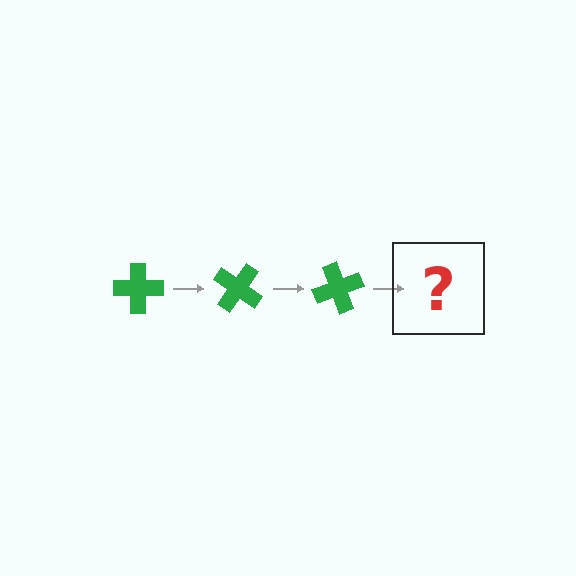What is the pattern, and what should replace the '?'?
The pattern is that the cross rotates 35 degrees each step. The '?' should be a green cross rotated 105 degrees.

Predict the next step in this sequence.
The next step is a green cross rotated 105 degrees.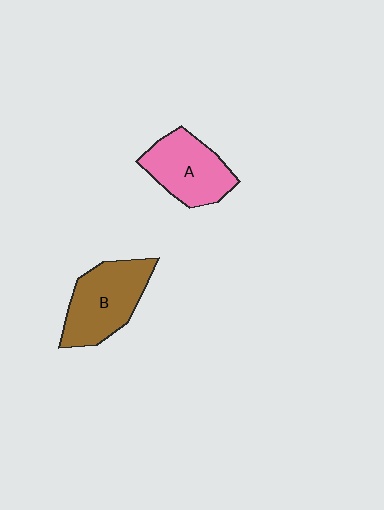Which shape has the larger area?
Shape B (brown).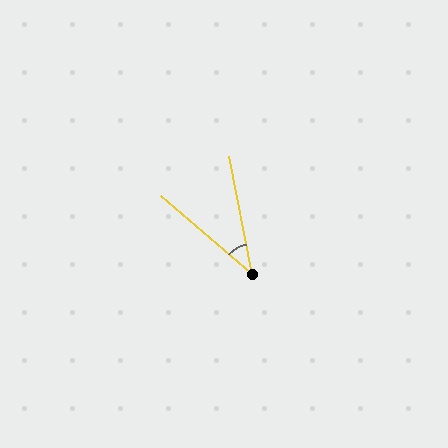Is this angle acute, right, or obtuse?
It is acute.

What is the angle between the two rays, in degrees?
Approximately 38 degrees.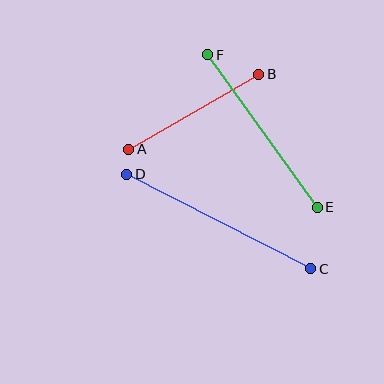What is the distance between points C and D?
The distance is approximately 207 pixels.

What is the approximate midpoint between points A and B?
The midpoint is at approximately (194, 112) pixels.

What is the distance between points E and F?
The distance is approximately 188 pixels.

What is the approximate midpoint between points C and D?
The midpoint is at approximately (219, 222) pixels.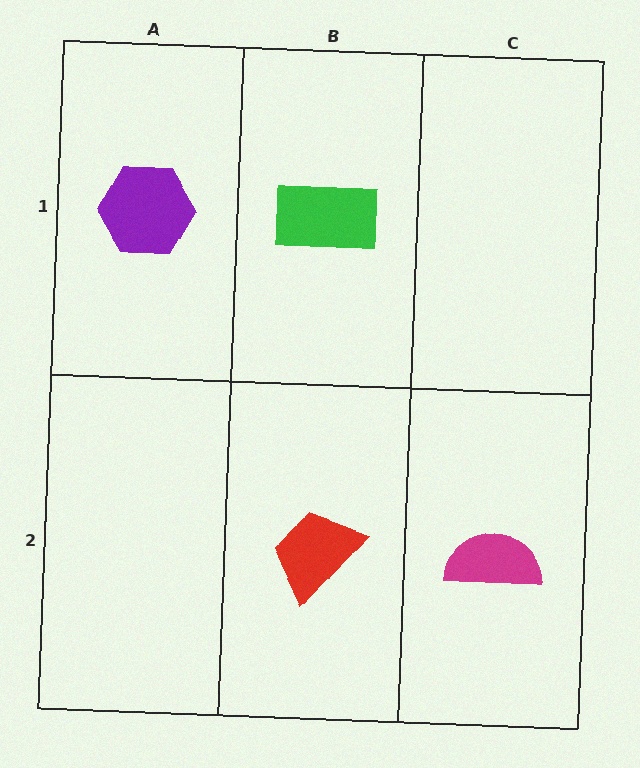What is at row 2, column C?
A magenta semicircle.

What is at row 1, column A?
A purple hexagon.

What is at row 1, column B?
A green rectangle.